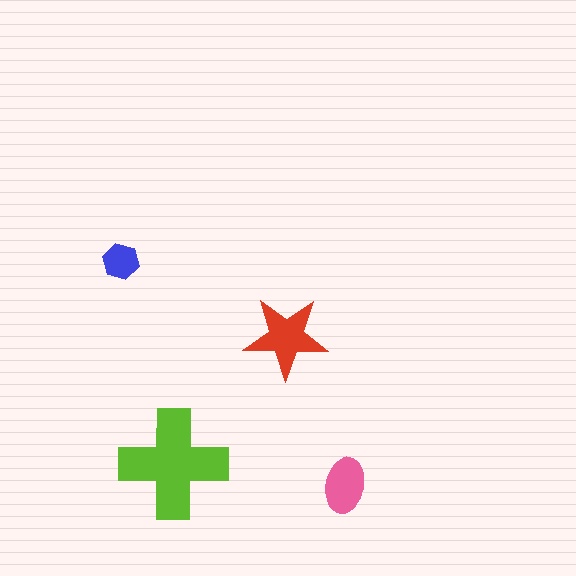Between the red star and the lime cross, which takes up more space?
The lime cross.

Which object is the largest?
The lime cross.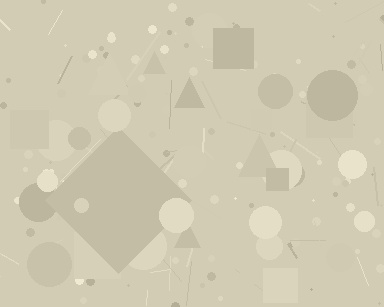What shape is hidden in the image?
A diamond is hidden in the image.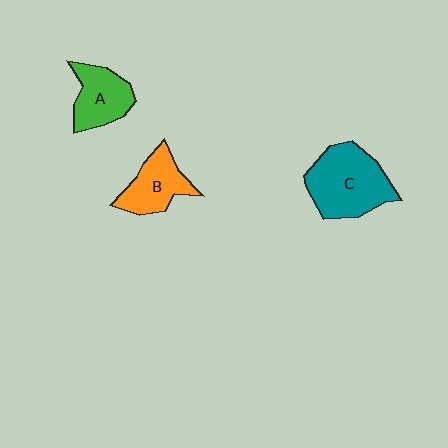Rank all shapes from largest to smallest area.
From largest to smallest: C (teal), A (green), B (orange).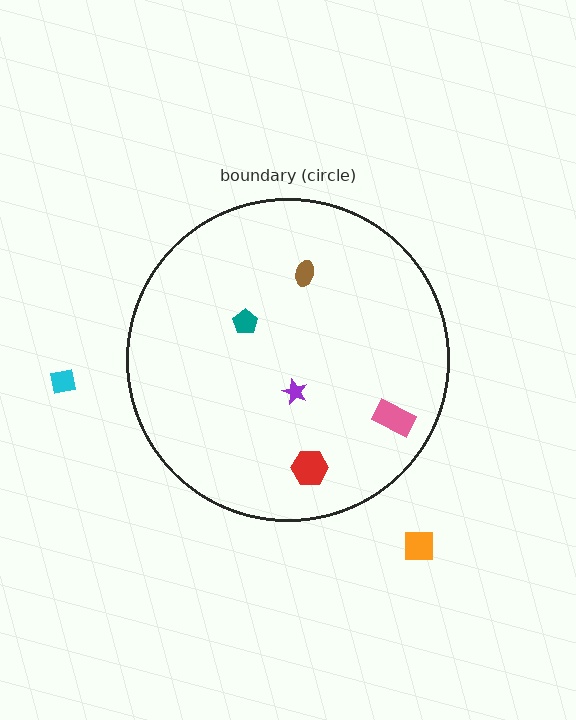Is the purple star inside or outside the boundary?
Inside.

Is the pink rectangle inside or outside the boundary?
Inside.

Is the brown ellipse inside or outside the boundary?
Inside.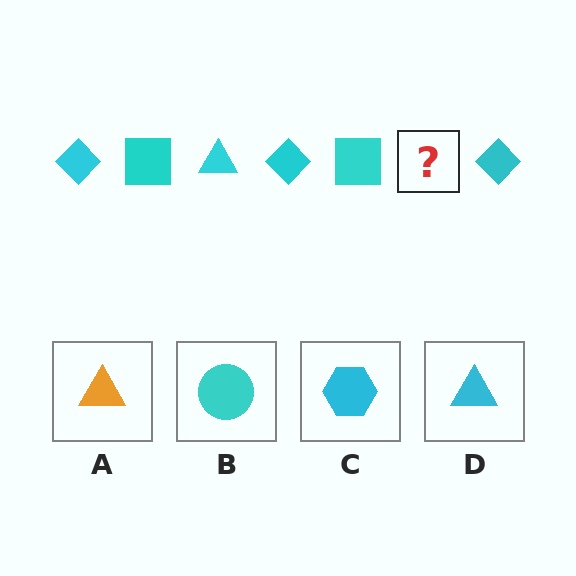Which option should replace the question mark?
Option D.